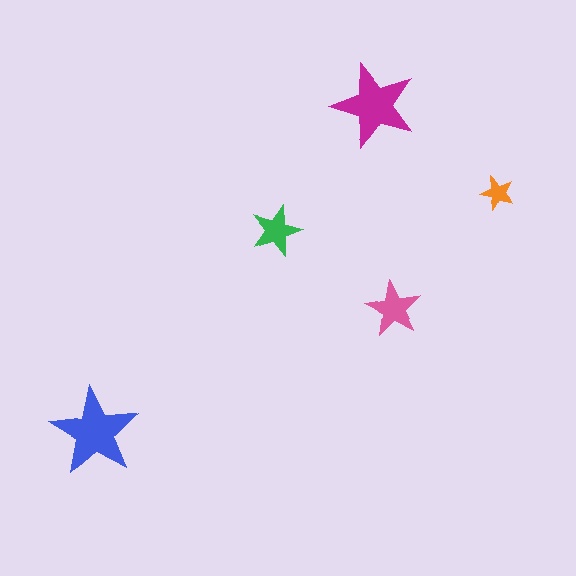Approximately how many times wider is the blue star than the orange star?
About 2.5 times wider.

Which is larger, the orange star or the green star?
The green one.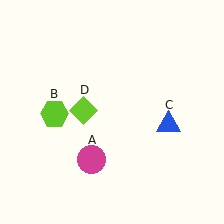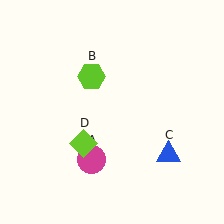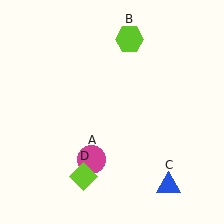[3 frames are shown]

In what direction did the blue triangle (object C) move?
The blue triangle (object C) moved down.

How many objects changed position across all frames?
3 objects changed position: lime hexagon (object B), blue triangle (object C), lime diamond (object D).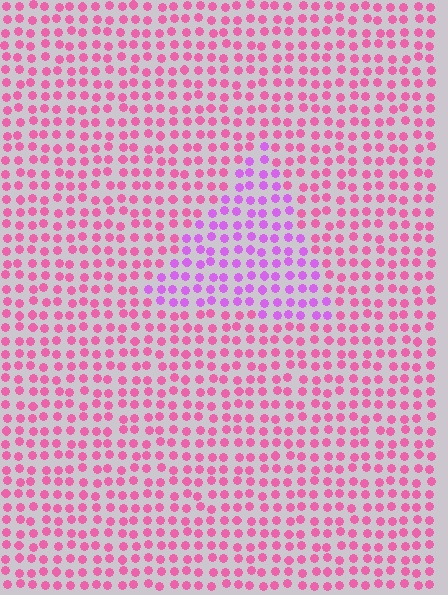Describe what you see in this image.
The image is filled with small pink elements in a uniform arrangement. A triangle-shaped region is visible where the elements are tinted to a slightly different hue, forming a subtle color boundary.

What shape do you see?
I see a triangle.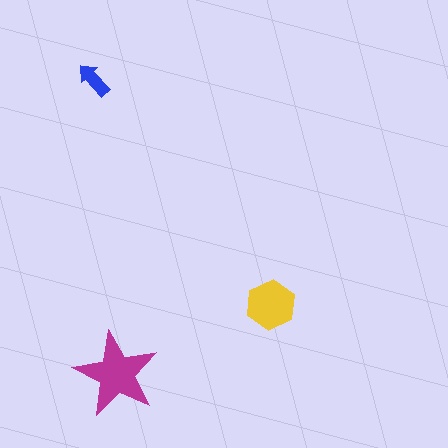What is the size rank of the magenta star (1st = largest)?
1st.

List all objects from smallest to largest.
The blue arrow, the yellow hexagon, the magenta star.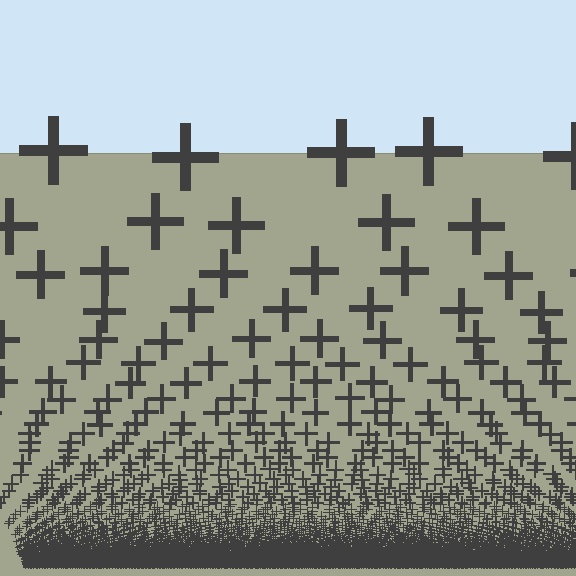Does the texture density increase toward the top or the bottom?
Density increases toward the bottom.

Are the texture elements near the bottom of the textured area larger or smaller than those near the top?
Smaller. The gradient is inverted — elements near the bottom are smaller and denser.